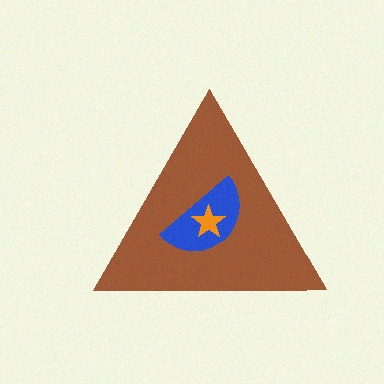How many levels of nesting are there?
3.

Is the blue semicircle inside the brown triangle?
Yes.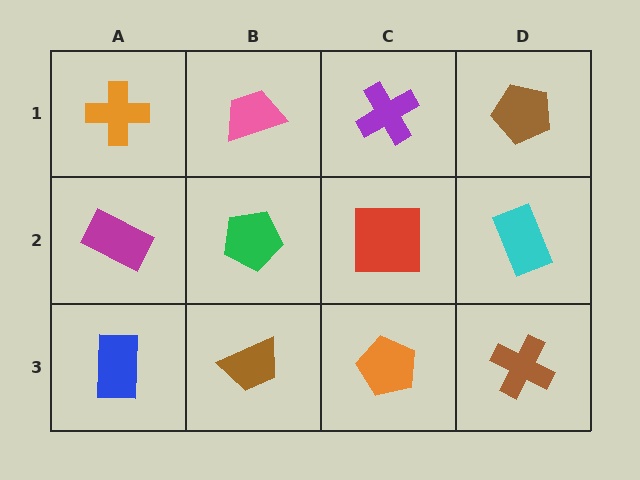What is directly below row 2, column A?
A blue rectangle.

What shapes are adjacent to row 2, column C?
A purple cross (row 1, column C), an orange pentagon (row 3, column C), a green pentagon (row 2, column B), a cyan rectangle (row 2, column D).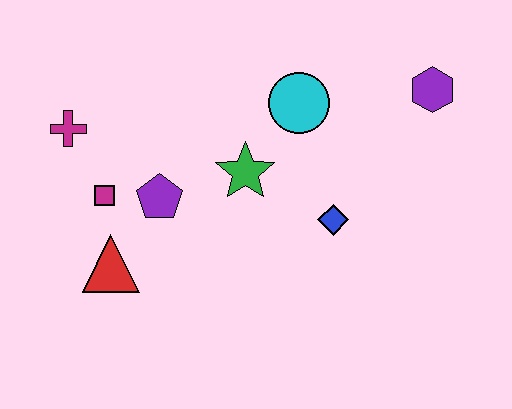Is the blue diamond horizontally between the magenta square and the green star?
No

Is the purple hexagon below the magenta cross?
No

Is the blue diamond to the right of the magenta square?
Yes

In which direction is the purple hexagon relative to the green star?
The purple hexagon is to the right of the green star.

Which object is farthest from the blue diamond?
The magenta cross is farthest from the blue diamond.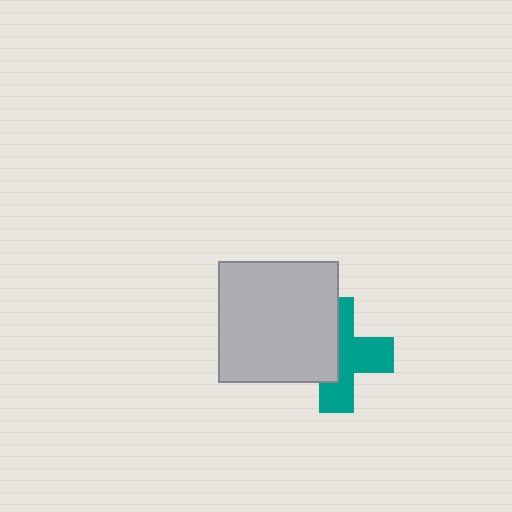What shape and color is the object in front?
The object in front is a light gray square.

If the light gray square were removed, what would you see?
You would see the complete teal cross.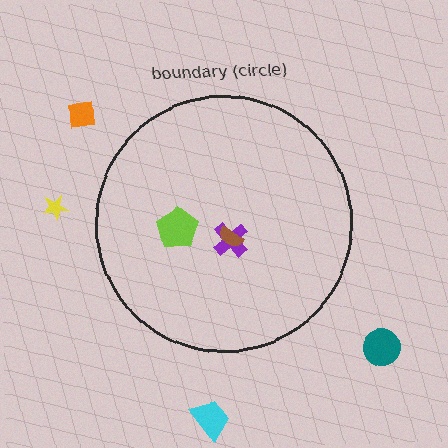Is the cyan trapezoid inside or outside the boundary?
Outside.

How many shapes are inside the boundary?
3 inside, 4 outside.